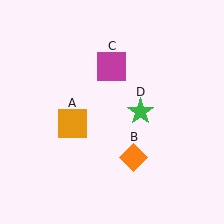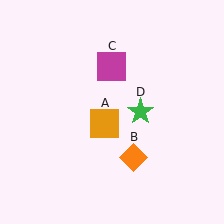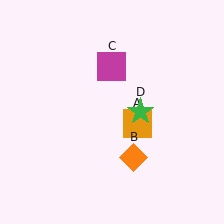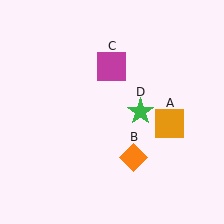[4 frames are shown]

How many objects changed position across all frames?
1 object changed position: orange square (object A).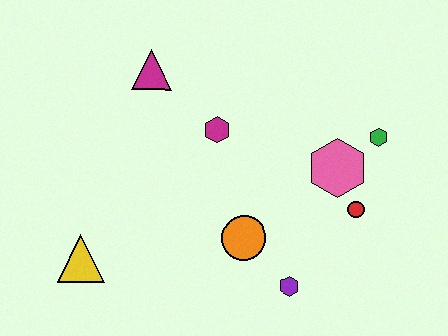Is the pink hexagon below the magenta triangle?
Yes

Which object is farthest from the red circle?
The yellow triangle is farthest from the red circle.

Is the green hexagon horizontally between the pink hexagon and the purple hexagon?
No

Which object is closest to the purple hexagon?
The orange circle is closest to the purple hexagon.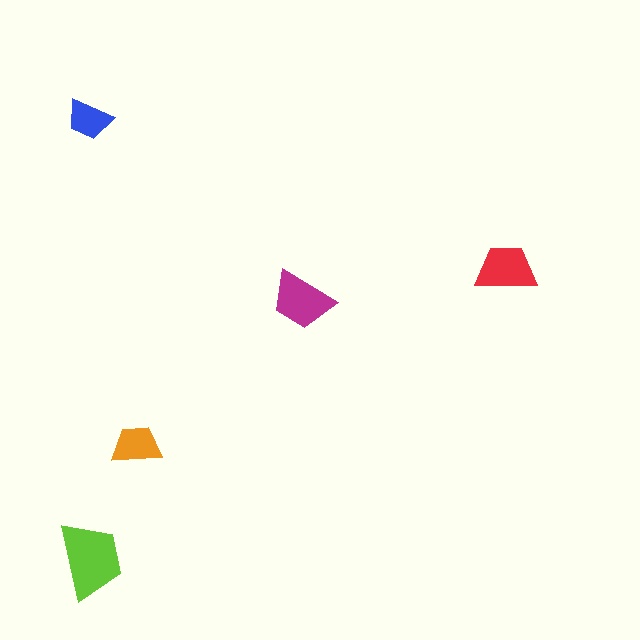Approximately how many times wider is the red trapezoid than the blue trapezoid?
About 1.5 times wider.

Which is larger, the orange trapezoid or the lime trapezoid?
The lime one.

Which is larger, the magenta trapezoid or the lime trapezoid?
The lime one.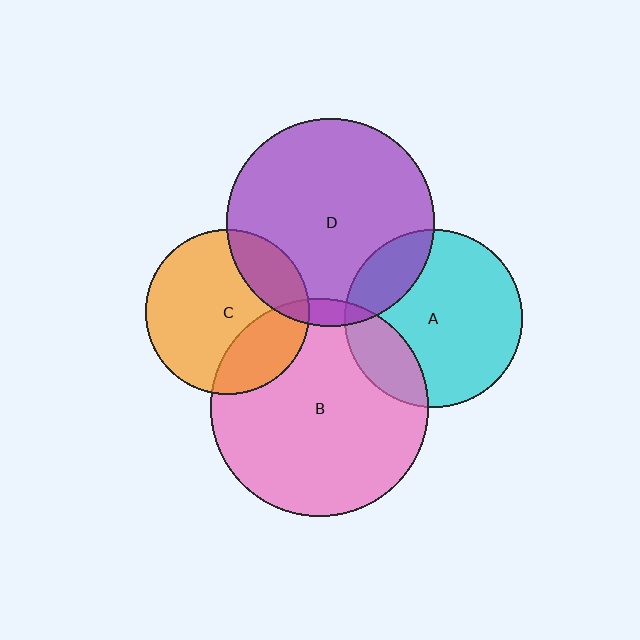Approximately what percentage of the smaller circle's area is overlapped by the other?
Approximately 5%.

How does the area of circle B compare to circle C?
Approximately 1.8 times.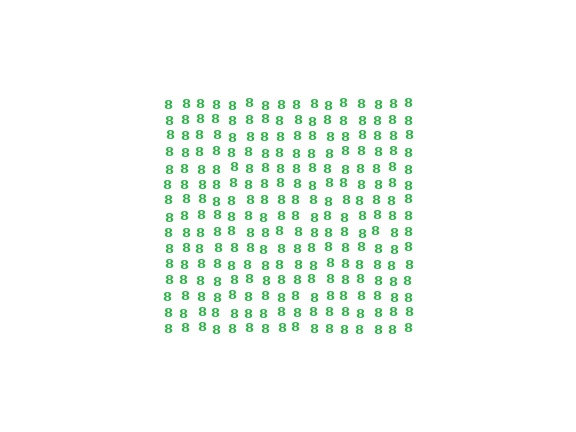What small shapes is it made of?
It is made of small digit 8's.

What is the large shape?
The large shape is a square.